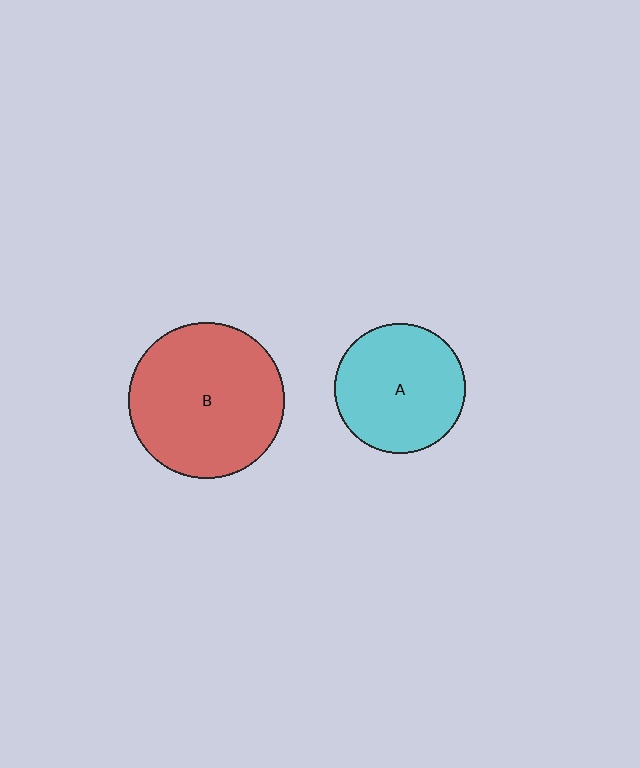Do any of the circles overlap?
No, none of the circles overlap.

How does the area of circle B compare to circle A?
Approximately 1.4 times.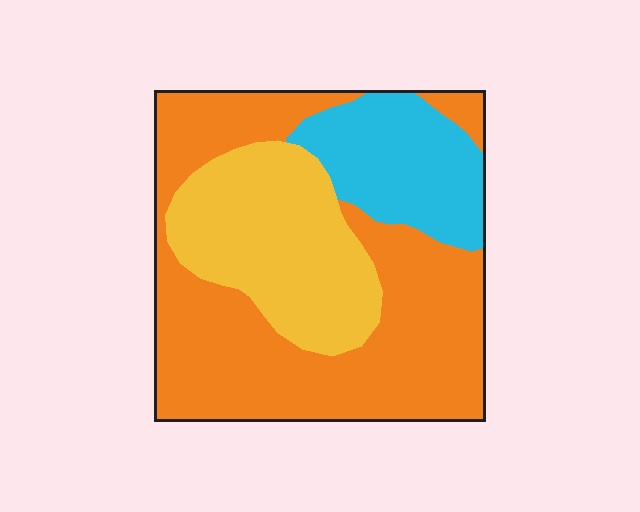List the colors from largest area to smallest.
From largest to smallest: orange, yellow, cyan.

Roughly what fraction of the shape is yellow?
Yellow covers roughly 25% of the shape.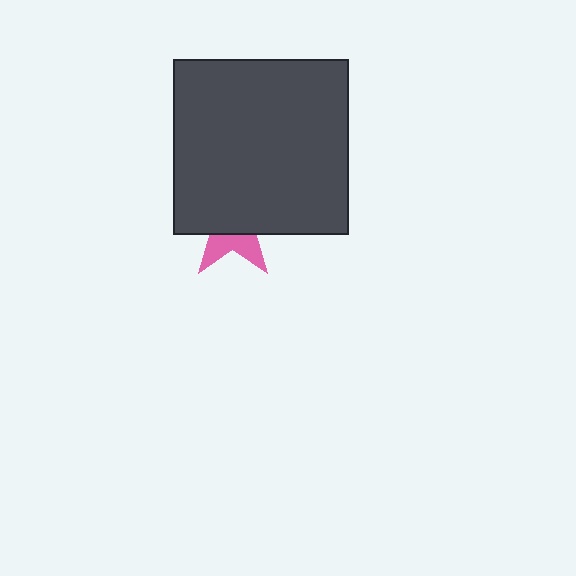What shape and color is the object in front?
The object in front is a dark gray square.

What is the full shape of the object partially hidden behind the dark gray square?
The partially hidden object is a pink star.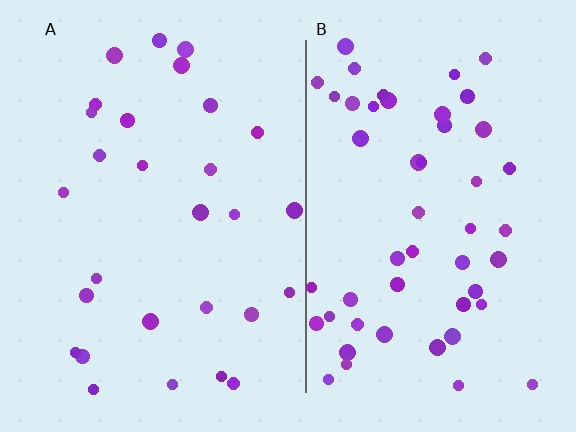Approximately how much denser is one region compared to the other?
Approximately 1.8× — region B over region A.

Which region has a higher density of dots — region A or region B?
B (the right).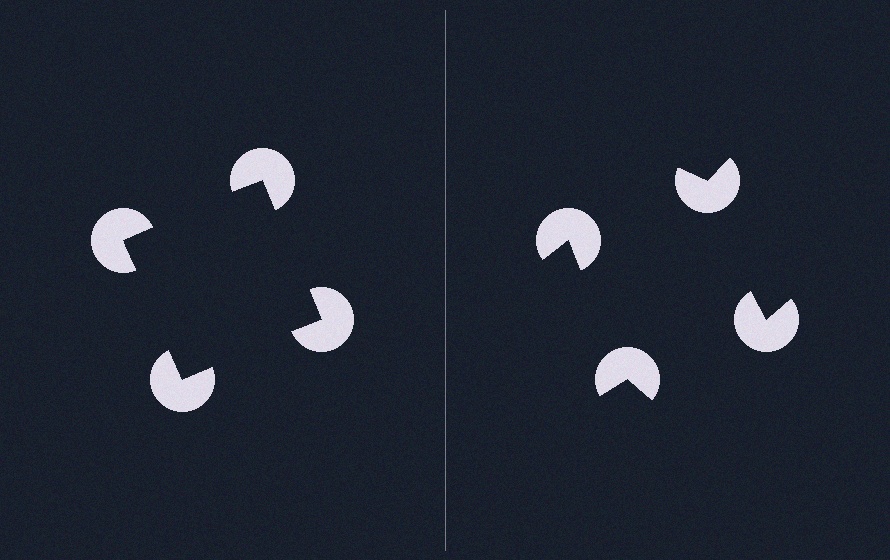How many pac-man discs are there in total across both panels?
8 — 4 on each side.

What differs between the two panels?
The pac-man discs are positioned identically on both sides; only the wedge orientations differ. On the left they align to a square; on the right they are misaligned.